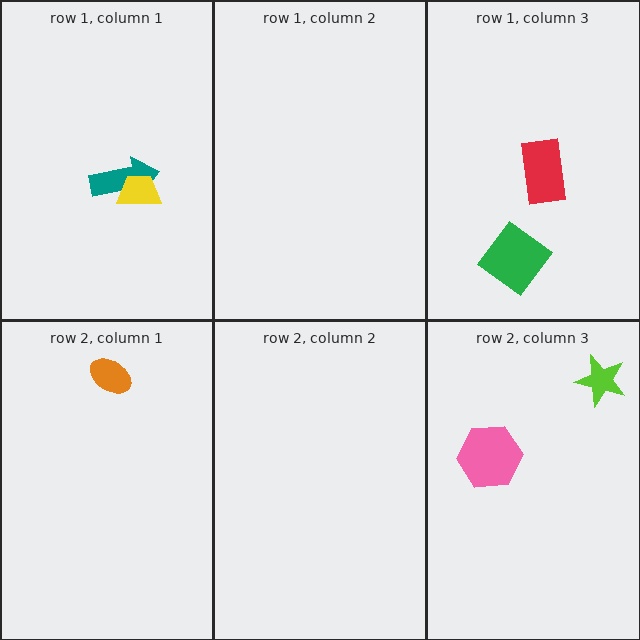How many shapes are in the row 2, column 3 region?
2.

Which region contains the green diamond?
The row 1, column 3 region.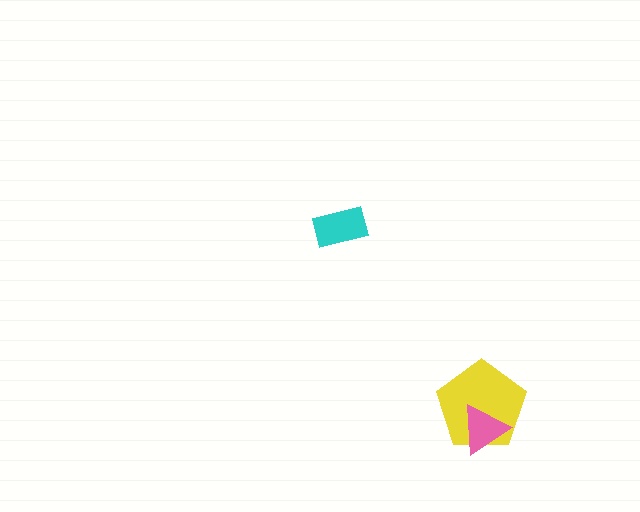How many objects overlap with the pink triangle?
1 object overlaps with the pink triangle.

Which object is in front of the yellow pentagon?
The pink triangle is in front of the yellow pentagon.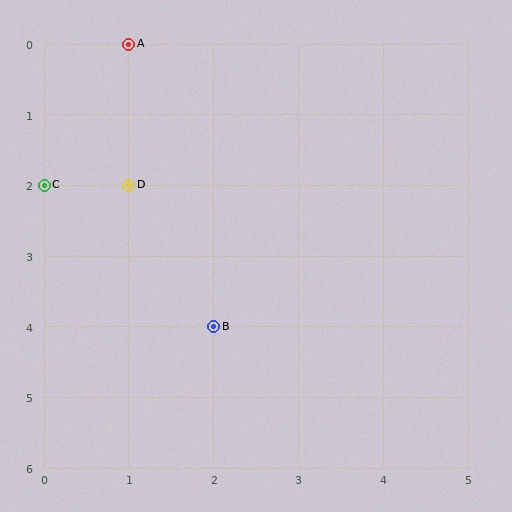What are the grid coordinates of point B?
Point B is at grid coordinates (2, 4).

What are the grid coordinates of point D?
Point D is at grid coordinates (1, 2).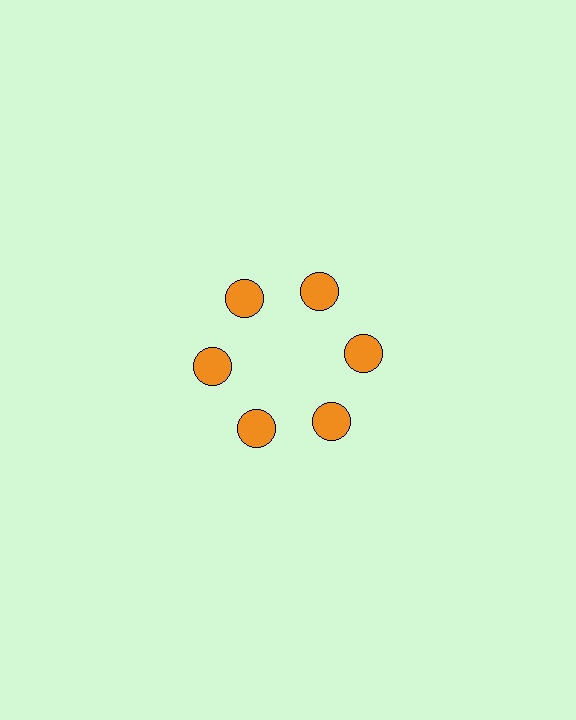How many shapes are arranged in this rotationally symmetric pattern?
There are 6 shapes, arranged in 6 groups of 1.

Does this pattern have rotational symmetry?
Yes, this pattern has 6-fold rotational symmetry. It looks the same after rotating 60 degrees around the center.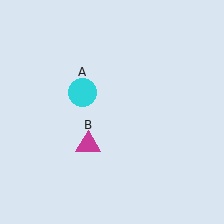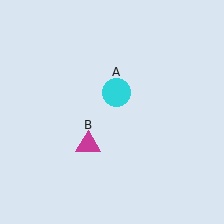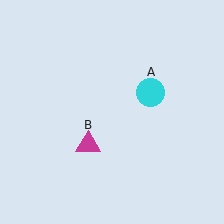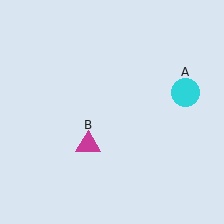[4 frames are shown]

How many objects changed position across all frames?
1 object changed position: cyan circle (object A).